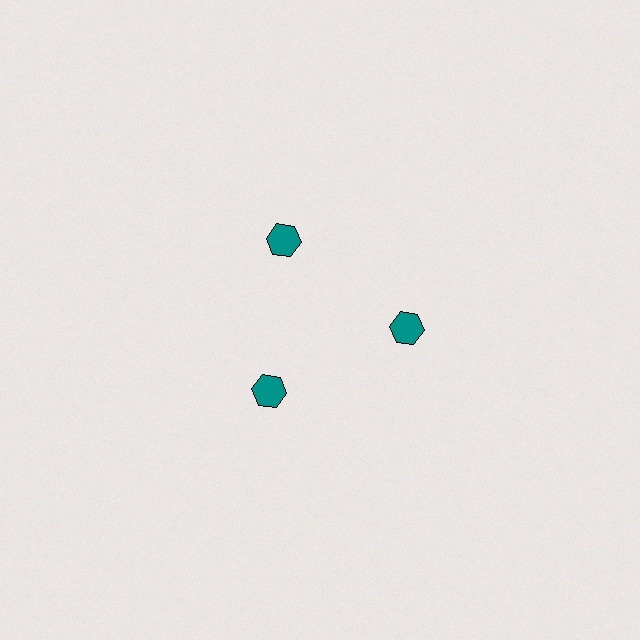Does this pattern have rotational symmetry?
Yes, this pattern has 3-fold rotational symmetry. It looks the same after rotating 120 degrees around the center.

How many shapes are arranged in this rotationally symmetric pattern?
There are 3 shapes, arranged in 3 groups of 1.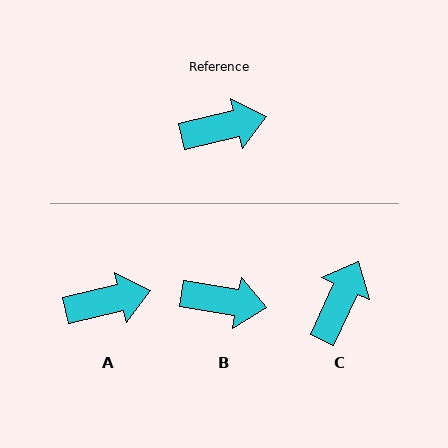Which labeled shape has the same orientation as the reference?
A.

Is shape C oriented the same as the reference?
No, it is off by about 52 degrees.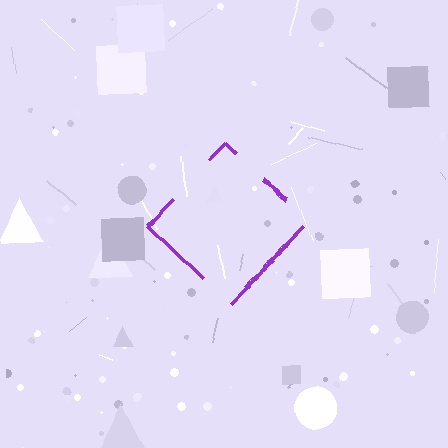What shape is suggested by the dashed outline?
The dashed outline suggests a diamond.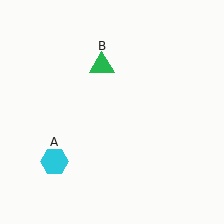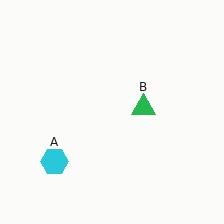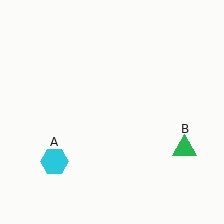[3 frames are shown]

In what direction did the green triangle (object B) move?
The green triangle (object B) moved down and to the right.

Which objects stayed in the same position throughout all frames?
Cyan hexagon (object A) remained stationary.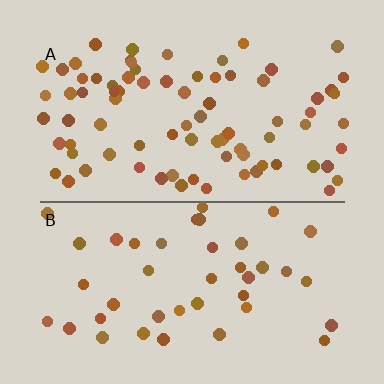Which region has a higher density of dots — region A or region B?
A (the top).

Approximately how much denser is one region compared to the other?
Approximately 1.9× — region A over region B.